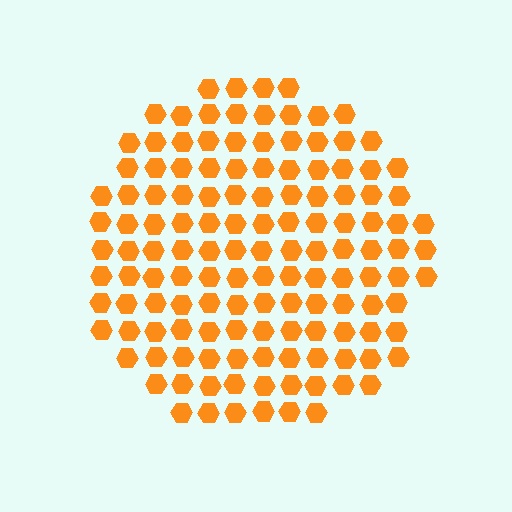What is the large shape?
The large shape is a circle.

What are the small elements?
The small elements are hexagons.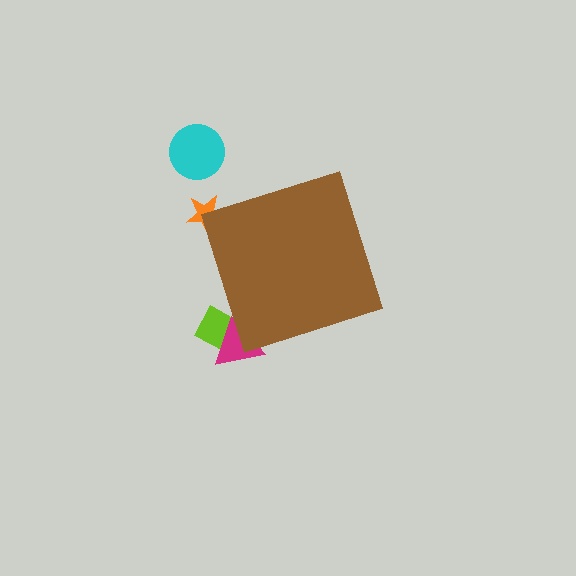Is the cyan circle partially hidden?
No, the cyan circle is fully visible.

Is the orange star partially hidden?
Yes, the orange star is partially hidden behind the brown diamond.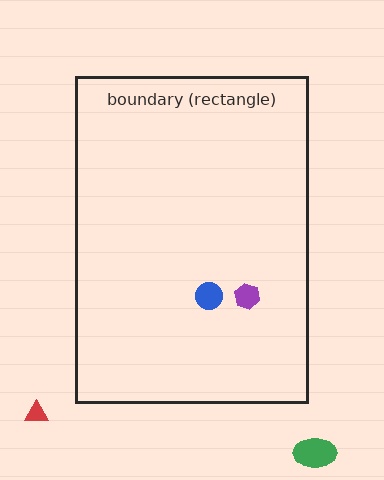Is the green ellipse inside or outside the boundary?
Outside.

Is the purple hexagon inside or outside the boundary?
Inside.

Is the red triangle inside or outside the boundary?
Outside.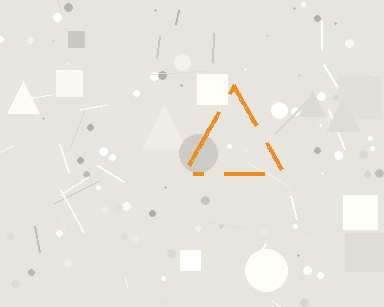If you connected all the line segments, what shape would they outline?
They would outline a triangle.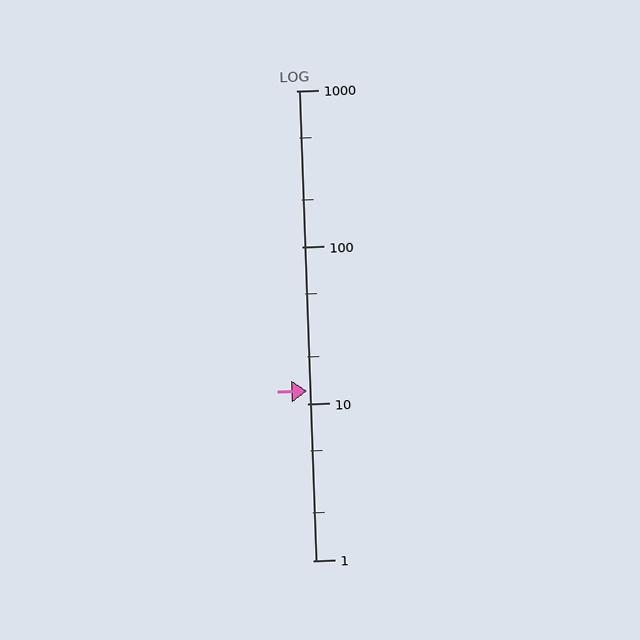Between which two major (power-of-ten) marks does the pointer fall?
The pointer is between 10 and 100.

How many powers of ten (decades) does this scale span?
The scale spans 3 decades, from 1 to 1000.